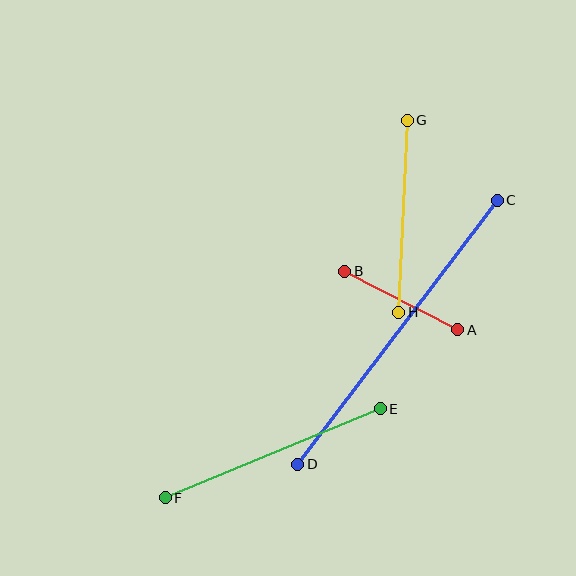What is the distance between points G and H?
The distance is approximately 192 pixels.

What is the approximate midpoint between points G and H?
The midpoint is at approximately (403, 216) pixels.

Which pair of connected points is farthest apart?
Points C and D are farthest apart.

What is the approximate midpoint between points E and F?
The midpoint is at approximately (273, 453) pixels.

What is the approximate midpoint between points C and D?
The midpoint is at approximately (397, 332) pixels.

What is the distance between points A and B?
The distance is approximately 127 pixels.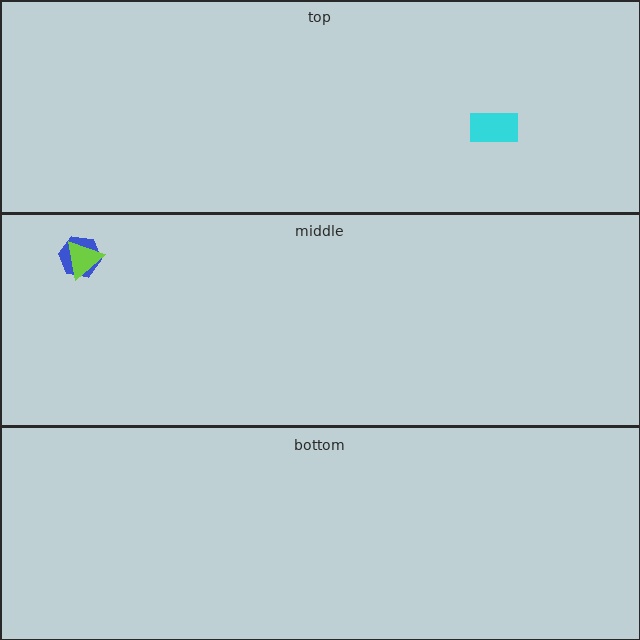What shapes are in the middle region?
The blue hexagon, the lime triangle.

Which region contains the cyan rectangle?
The top region.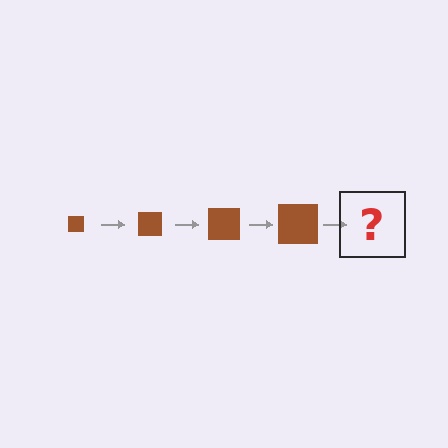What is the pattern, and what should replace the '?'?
The pattern is that the square gets progressively larger each step. The '?' should be a brown square, larger than the previous one.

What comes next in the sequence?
The next element should be a brown square, larger than the previous one.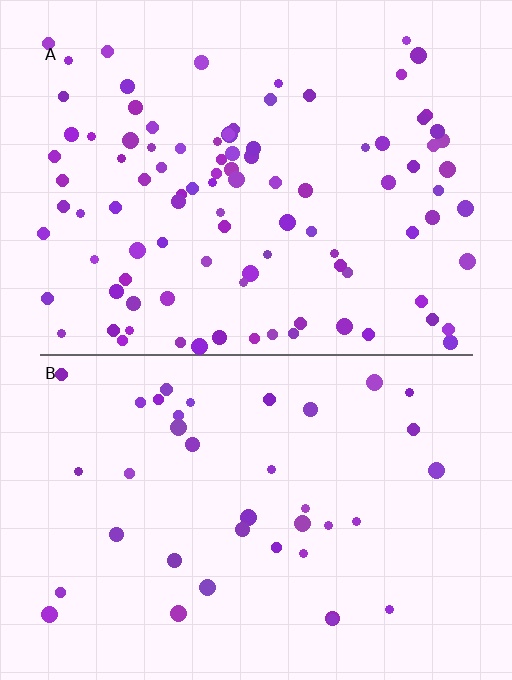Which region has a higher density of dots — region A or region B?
A (the top).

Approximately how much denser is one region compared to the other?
Approximately 2.6× — region A over region B.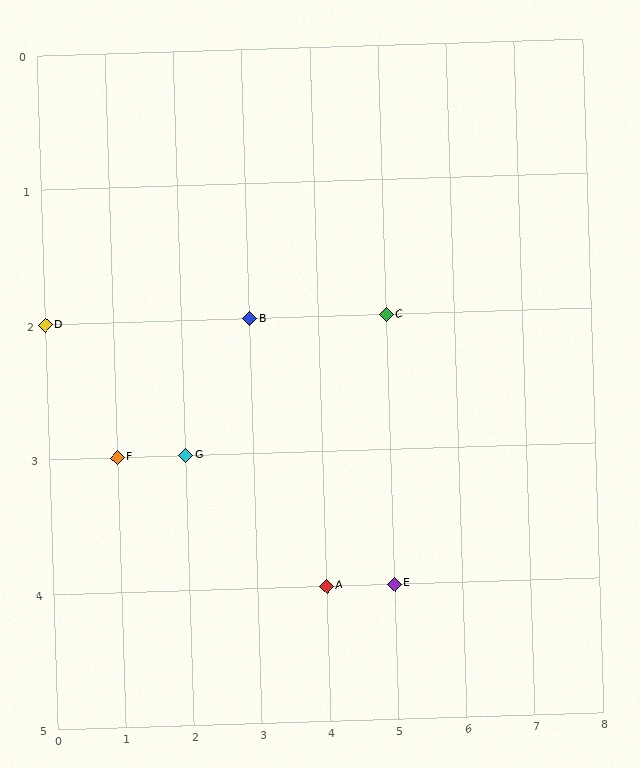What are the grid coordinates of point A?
Point A is at grid coordinates (4, 4).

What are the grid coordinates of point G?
Point G is at grid coordinates (2, 3).